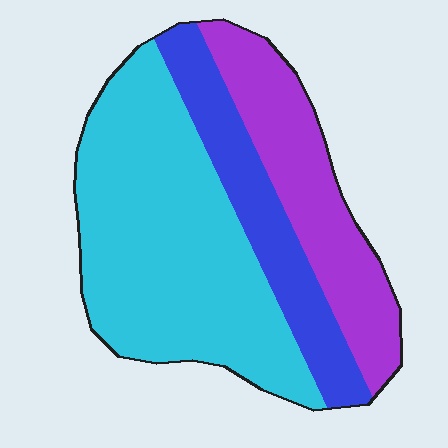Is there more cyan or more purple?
Cyan.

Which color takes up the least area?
Blue, at roughly 20%.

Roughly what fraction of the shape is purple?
Purple covers about 25% of the shape.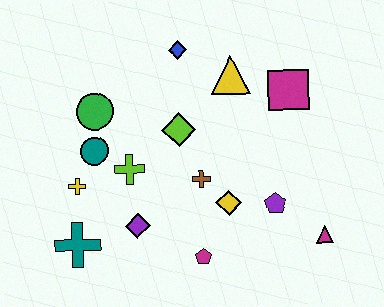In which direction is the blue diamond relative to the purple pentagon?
The blue diamond is above the purple pentagon.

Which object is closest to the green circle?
The teal circle is closest to the green circle.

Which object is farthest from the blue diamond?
The magenta triangle is farthest from the blue diamond.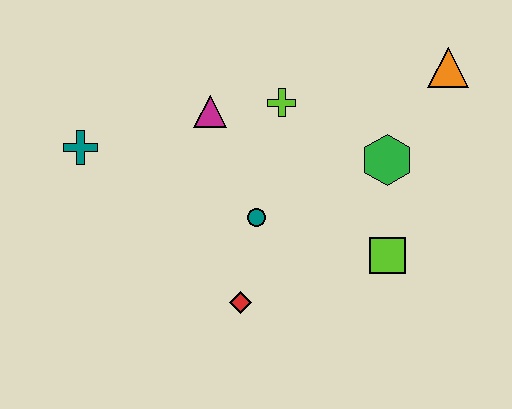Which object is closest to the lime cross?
The magenta triangle is closest to the lime cross.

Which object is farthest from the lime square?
The teal cross is farthest from the lime square.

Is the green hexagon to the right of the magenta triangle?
Yes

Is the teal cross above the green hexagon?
Yes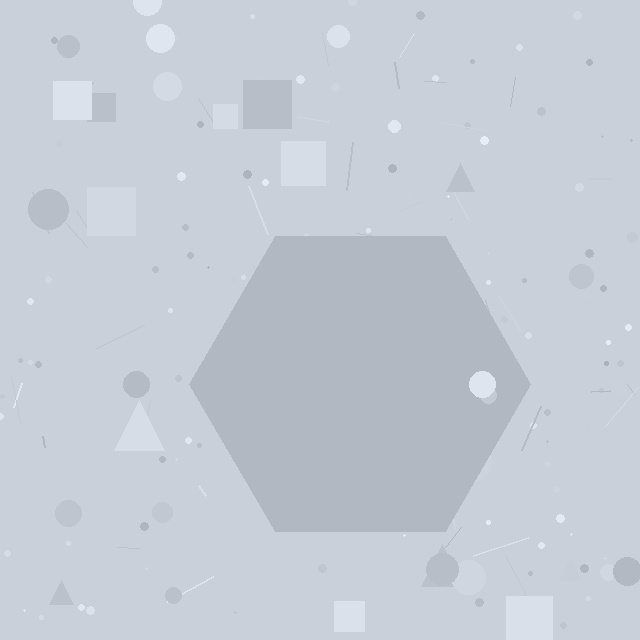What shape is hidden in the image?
A hexagon is hidden in the image.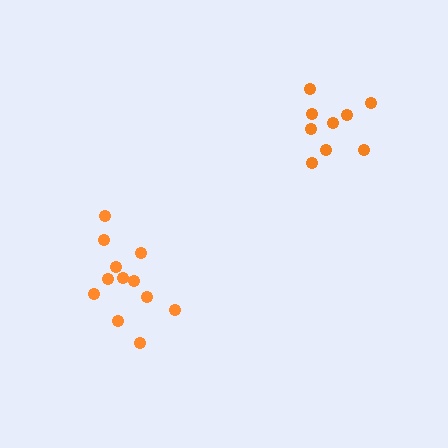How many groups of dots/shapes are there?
There are 2 groups.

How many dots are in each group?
Group 1: 12 dots, Group 2: 9 dots (21 total).